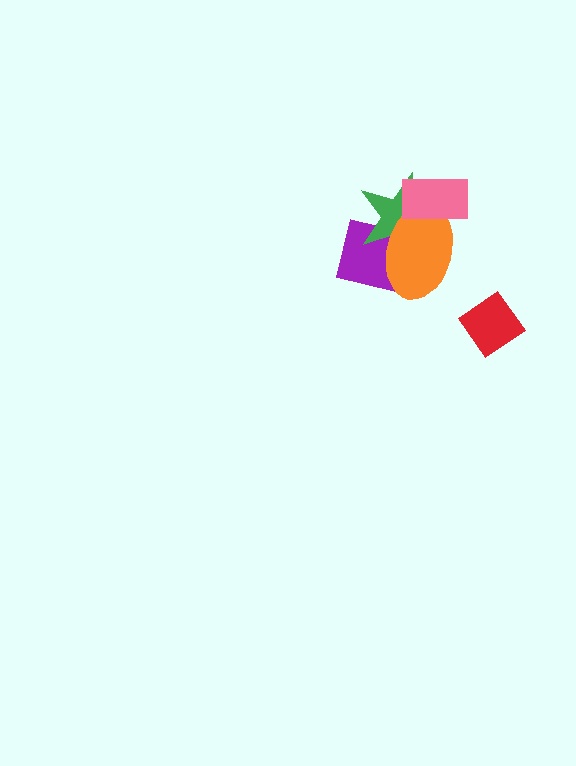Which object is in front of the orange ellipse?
The pink rectangle is in front of the orange ellipse.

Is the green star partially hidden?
Yes, it is partially covered by another shape.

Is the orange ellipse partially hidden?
Yes, it is partially covered by another shape.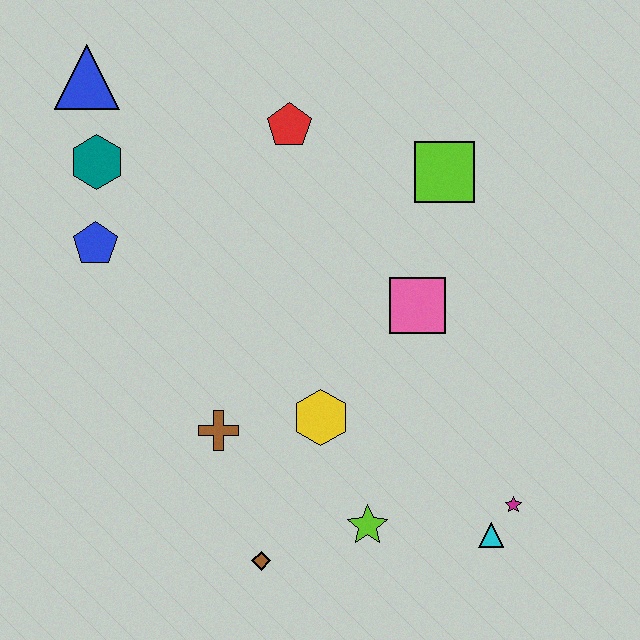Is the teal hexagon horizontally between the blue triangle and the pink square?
Yes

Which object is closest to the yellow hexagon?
The brown cross is closest to the yellow hexagon.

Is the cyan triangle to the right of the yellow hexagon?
Yes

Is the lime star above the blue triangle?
No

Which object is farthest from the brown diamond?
The blue triangle is farthest from the brown diamond.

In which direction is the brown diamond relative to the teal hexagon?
The brown diamond is below the teal hexagon.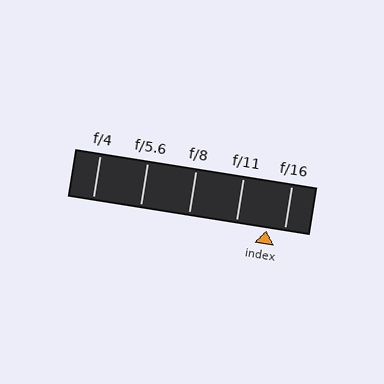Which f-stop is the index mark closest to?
The index mark is closest to f/16.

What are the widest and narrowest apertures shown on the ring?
The widest aperture shown is f/4 and the narrowest is f/16.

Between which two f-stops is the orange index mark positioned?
The index mark is between f/11 and f/16.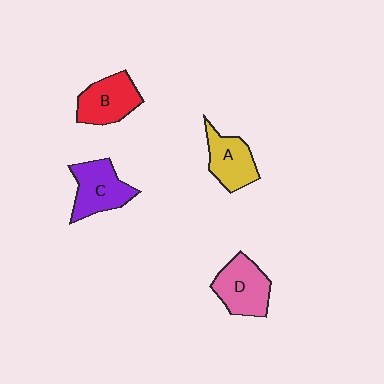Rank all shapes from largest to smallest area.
From largest to smallest: D (pink), C (purple), B (red), A (yellow).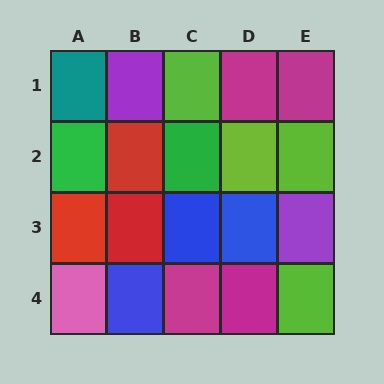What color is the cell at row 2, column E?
Lime.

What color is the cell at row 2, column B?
Red.